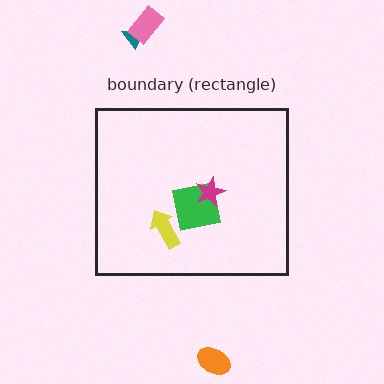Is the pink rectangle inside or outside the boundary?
Outside.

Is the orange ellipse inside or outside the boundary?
Outside.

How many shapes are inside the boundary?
4 inside, 3 outside.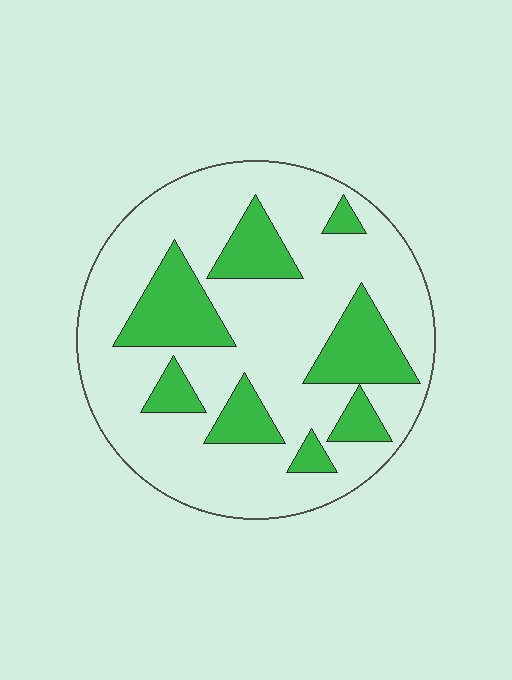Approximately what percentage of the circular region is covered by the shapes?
Approximately 25%.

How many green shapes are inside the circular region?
8.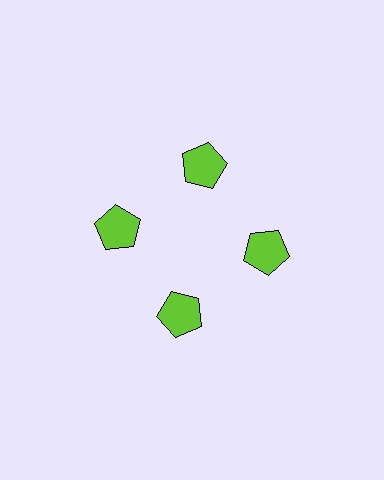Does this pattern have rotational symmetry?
Yes, this pattern has 4-fold rotational symmetry. It looks the same after rotating 90 degrees around the center.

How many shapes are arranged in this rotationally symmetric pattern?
There are 4 shapes, arranged in 4 groups of 1.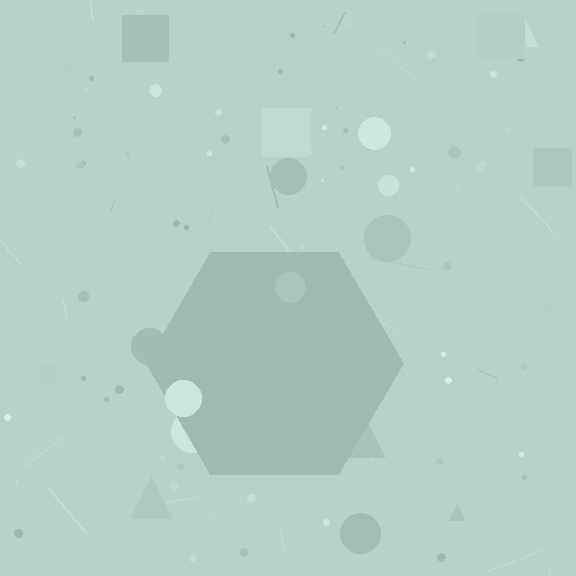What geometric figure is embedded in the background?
A hexagon is embedded in the background.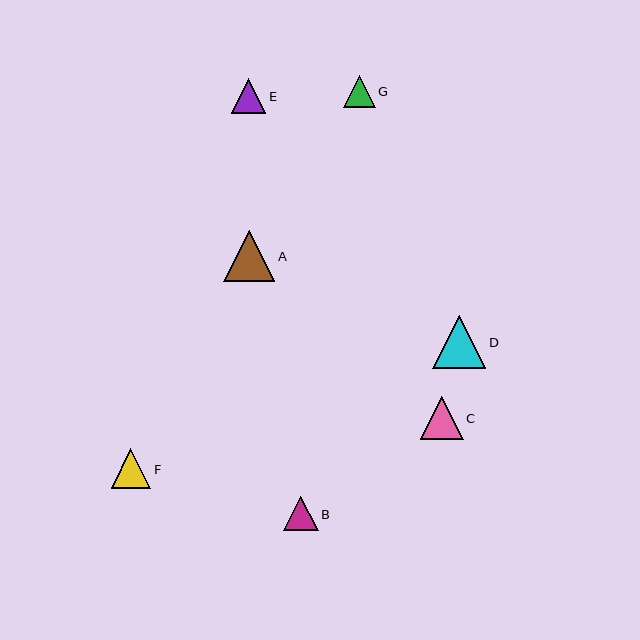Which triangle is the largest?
Triangle D is the largest with a size of approximately 53 pixels.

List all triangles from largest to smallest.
From largest to smallest: D, A, C, F, E, B, G.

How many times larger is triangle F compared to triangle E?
Triangle F is approximately 1.1 times the size of triangle E.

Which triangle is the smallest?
Triangle G is the smallest with a size of approximately 32 pixels.